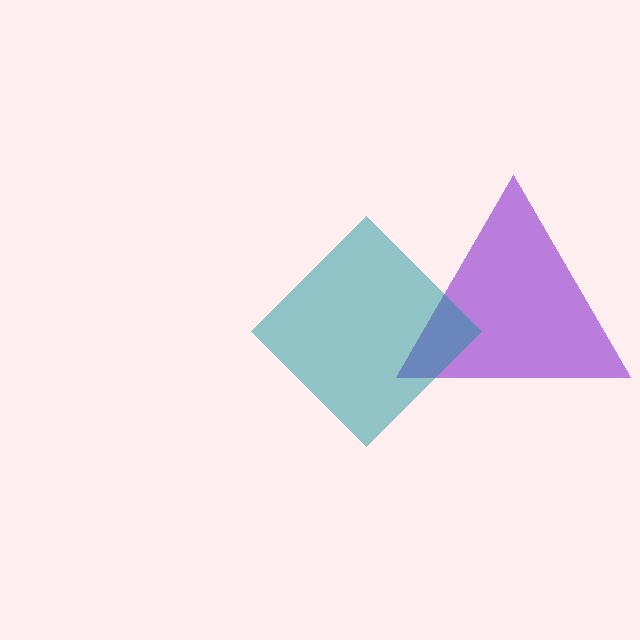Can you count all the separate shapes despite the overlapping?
Yes, there are 2 separate shapes.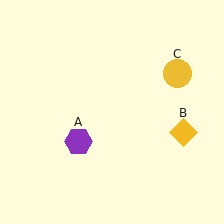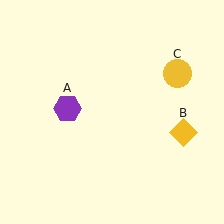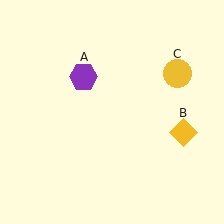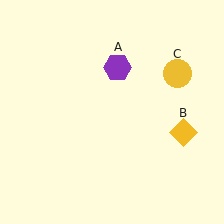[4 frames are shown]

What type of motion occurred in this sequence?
The purple hexagon (object A) rotated clockwise around the center of the scene.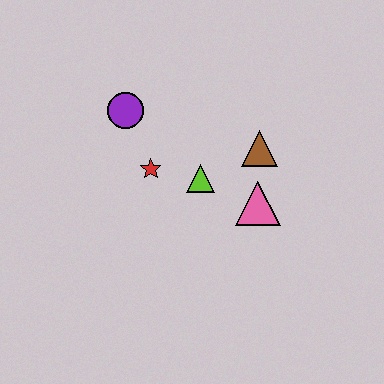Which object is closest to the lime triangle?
The red star is closest to the lime triangle.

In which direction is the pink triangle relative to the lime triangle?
The pink triangle is to the right of the lime triangle.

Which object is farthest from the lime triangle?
The purple circle is farthest from the lime triangle.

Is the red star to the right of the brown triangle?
No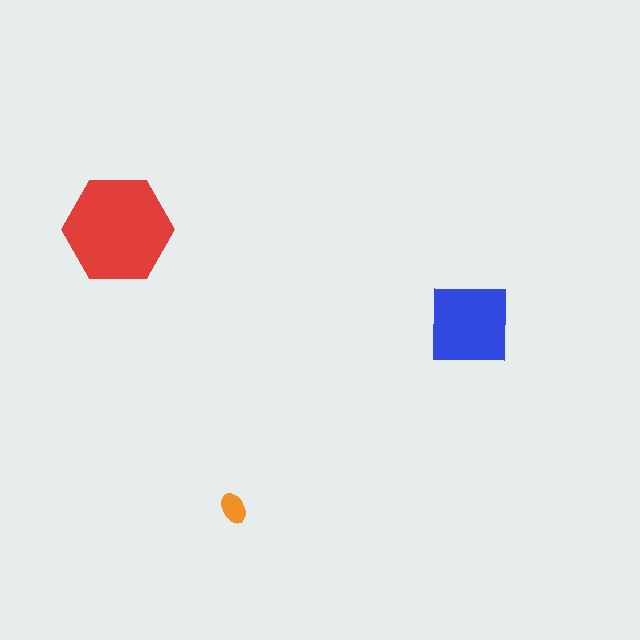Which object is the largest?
The red hexagon.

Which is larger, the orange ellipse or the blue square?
The blue square.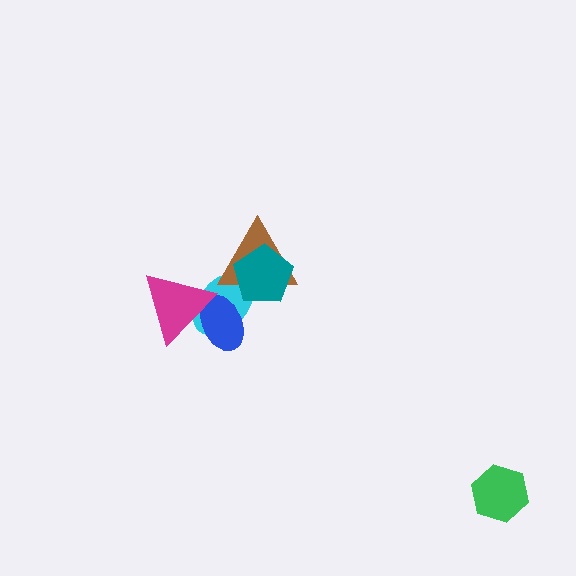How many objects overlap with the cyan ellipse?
4 objects overlap with the cyan ellipse.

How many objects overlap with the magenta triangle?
2 objects overlap with the magenta triangle.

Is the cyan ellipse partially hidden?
Yes, it is partially covered by another shape.